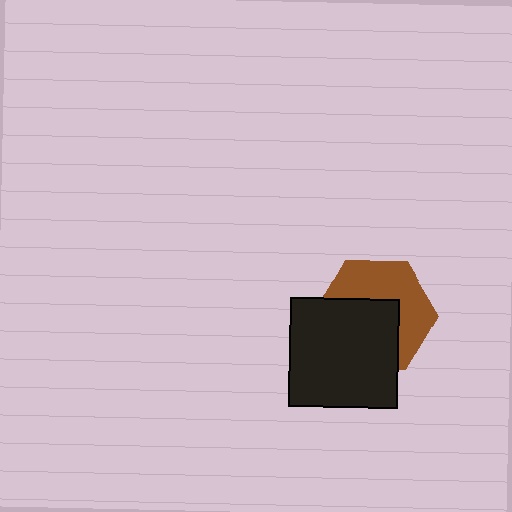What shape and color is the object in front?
The object in front is a black square.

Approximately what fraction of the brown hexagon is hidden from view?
Roughly 52% of the brown hexagon is hidden behind the black square.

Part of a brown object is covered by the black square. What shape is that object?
It is a hexagon.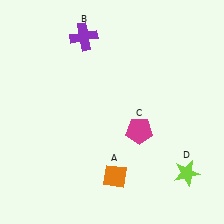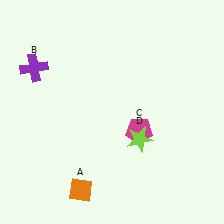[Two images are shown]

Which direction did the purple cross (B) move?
The purple cross (B) moved left.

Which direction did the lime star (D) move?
The lime star (D) moved left.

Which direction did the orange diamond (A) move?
The orange diamond (A) moved left.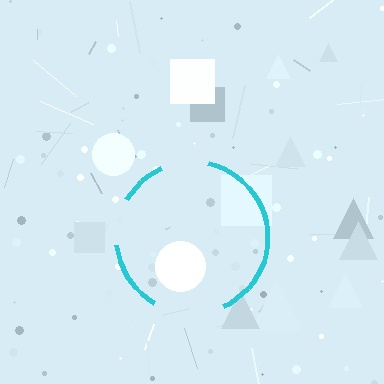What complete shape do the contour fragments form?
The contour fragments form a circle.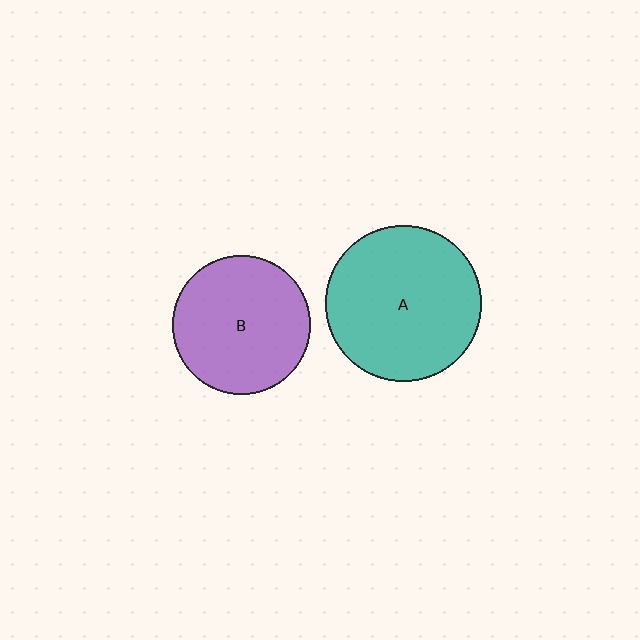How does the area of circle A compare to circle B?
Approximately 1.3 times.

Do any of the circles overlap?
No, none of the circles overlap.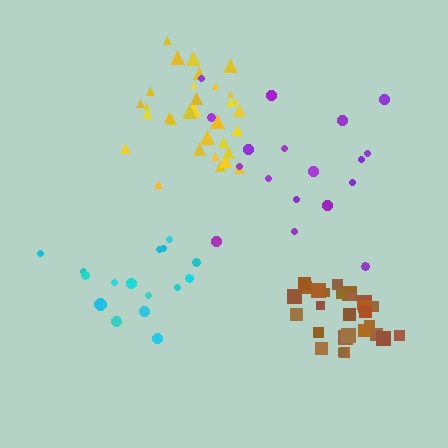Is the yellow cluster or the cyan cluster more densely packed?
Yellow.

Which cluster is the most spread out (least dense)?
Purple.